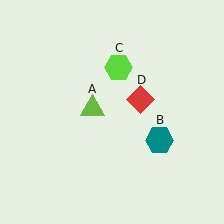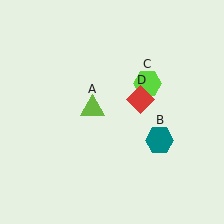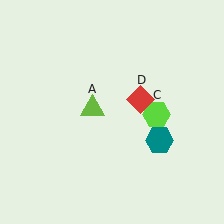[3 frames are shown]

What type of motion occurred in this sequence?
The lime hexagon (object C) rotated clockwise around the center of the scene.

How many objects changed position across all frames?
1 object changed position: lime hexagon (object C).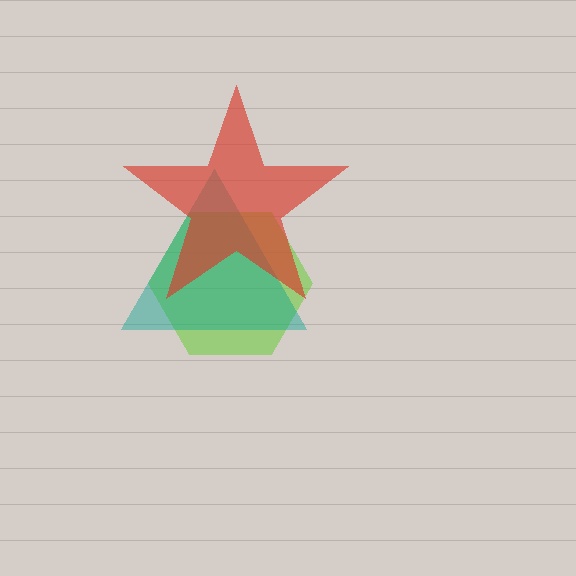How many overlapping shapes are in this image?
There are 3 overlapping shapes in the image.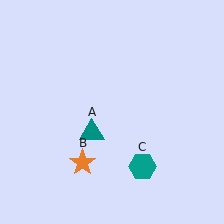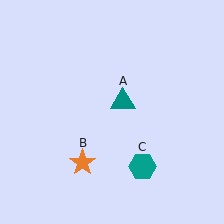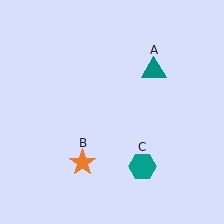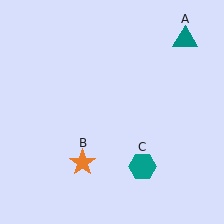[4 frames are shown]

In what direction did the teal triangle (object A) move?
The teal triangle (object A) moved up and to the right.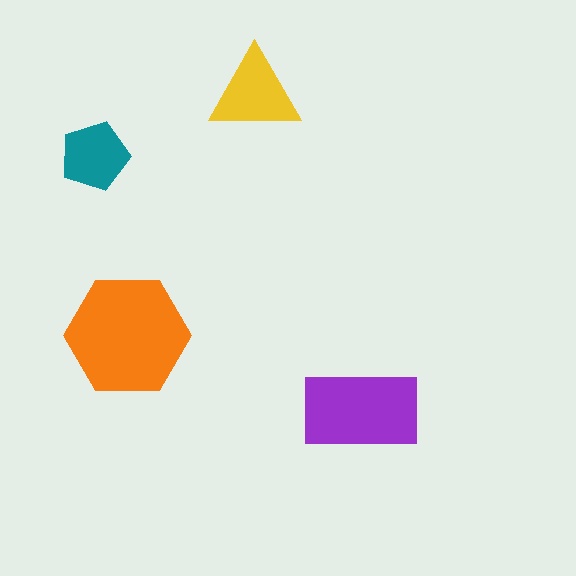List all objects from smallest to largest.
The teal pentagon, the yellow triangle, the purple rectangle, the orange hexagon.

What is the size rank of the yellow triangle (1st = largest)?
3rd.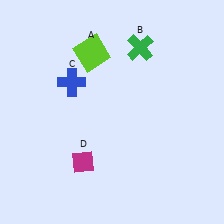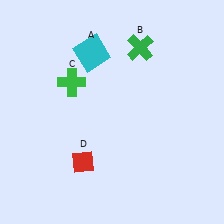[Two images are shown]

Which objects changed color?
A changed from lime to cyan. C changed from blue to green. D changed from magenta to red.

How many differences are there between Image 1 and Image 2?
There are 3 differences between the two images.